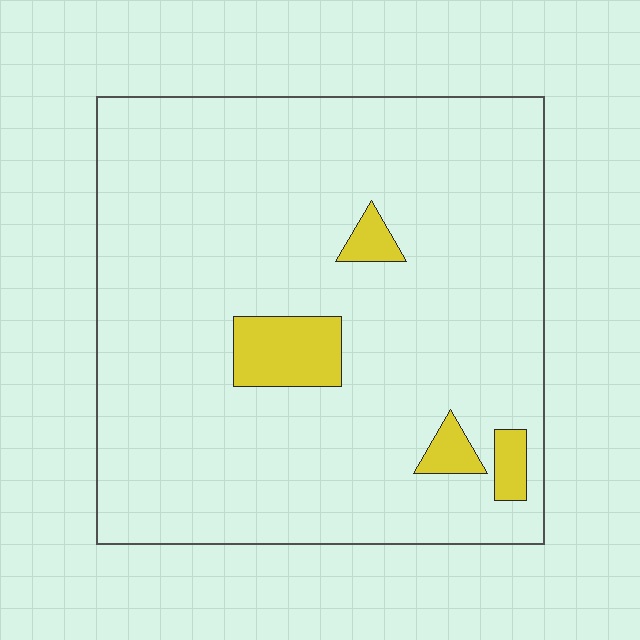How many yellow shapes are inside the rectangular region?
4.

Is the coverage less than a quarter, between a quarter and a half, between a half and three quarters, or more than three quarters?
Less than a quarter.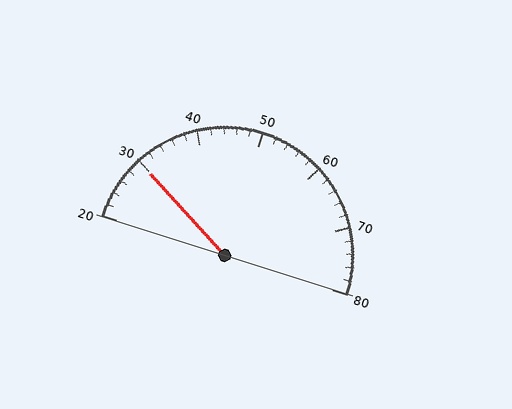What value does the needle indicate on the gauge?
The needle indicates approximately 30.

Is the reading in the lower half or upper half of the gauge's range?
The reading is in the lower half of the range (20 to 80).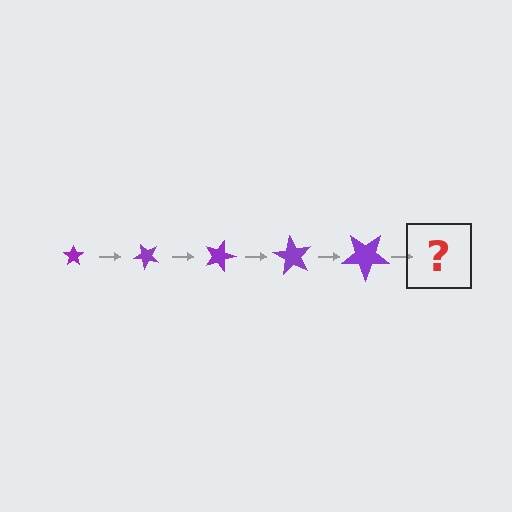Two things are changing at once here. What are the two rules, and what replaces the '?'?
The two rules are that the star grows larger each step and it rotates 45 degrees each step. The '?' should be a star, larger than the previous one and rotated 225 degrees from the start.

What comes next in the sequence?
The next element should be a star, larger than the previous one and rotated 225 degrees from the start.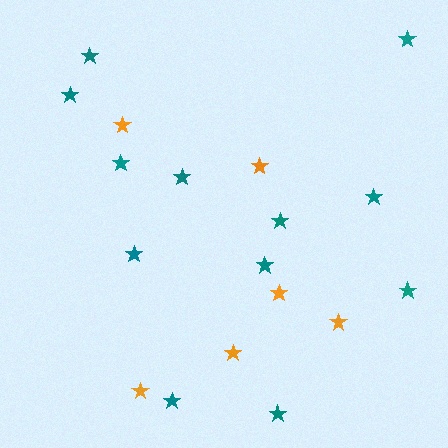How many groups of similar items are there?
There are 2 groups: one group of orange stars (6) and one group of teal stars (12).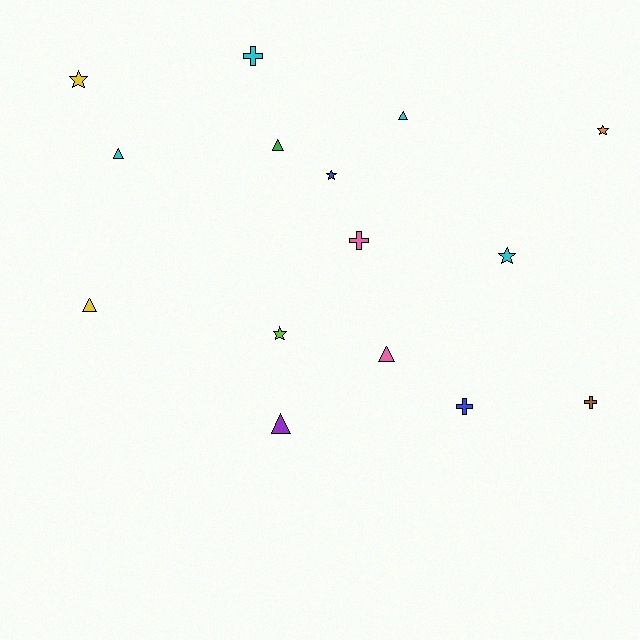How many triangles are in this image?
There are 6 triangles.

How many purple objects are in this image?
There is 1 purple object.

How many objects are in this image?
There are 15 objects.